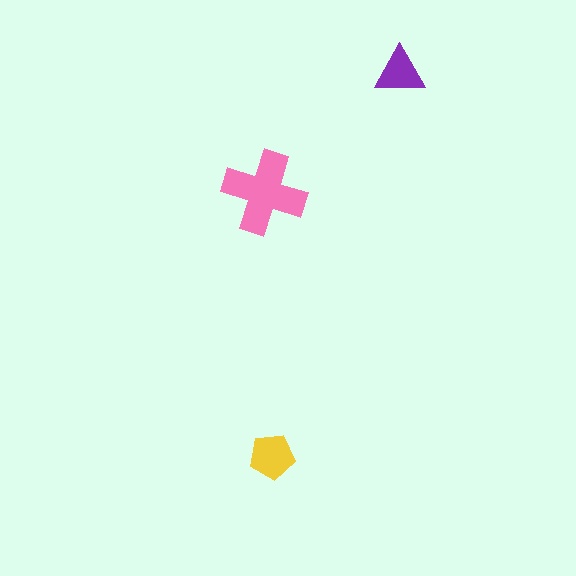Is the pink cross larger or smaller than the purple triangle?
Larger.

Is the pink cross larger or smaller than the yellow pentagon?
Larger.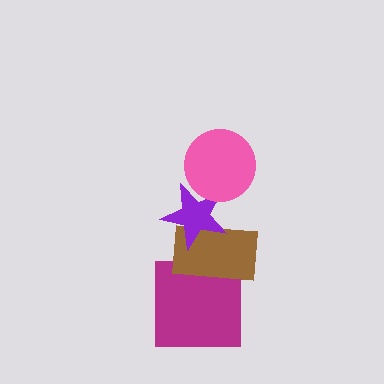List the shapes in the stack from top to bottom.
From top to bottom: the pink circle, the purple star, the brown rectangle, the magenta square.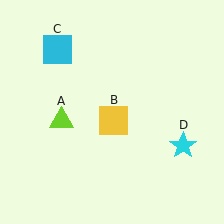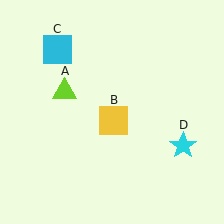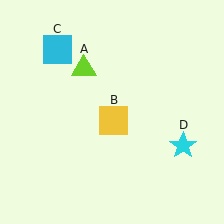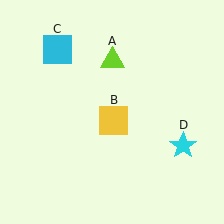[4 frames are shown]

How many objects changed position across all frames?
1 object changed position: lime triangle (object A).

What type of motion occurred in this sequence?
The lime triangle (object A) rotated clockwise around the center of the scene.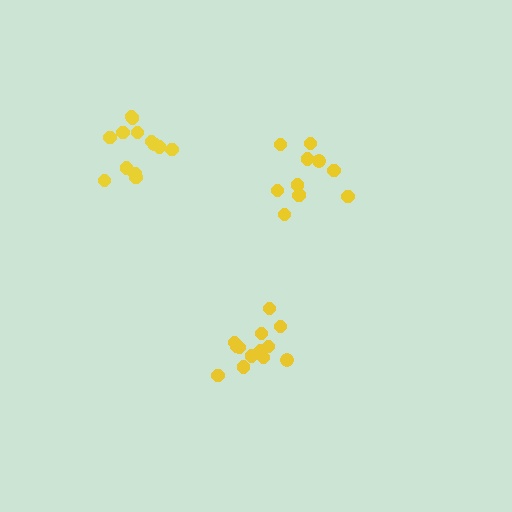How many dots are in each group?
Group 1: 13 dots, Group 2: 13 dots, Group 3: 11 dots (37 total).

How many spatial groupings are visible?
There are 3 spatial groupings.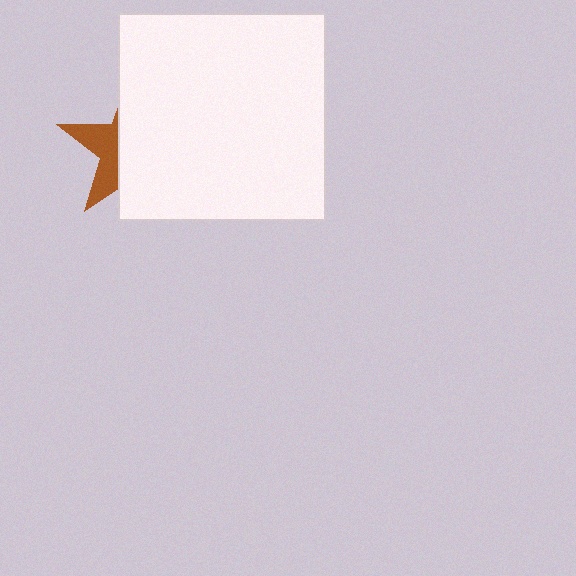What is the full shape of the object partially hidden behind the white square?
The partially hidden object is a brown star.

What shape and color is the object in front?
The object in front is a white square.